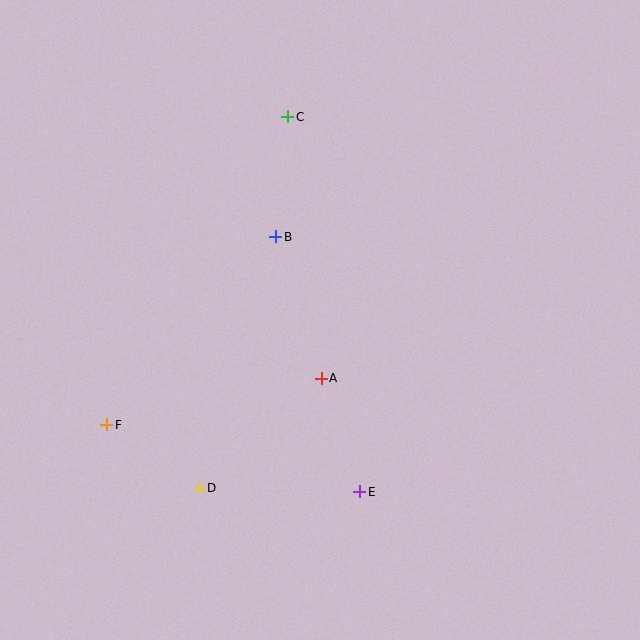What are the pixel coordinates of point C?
Point C is at (288, 117).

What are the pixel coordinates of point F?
Point F is at (107, 425).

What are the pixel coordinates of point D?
Point D is at (199, 489).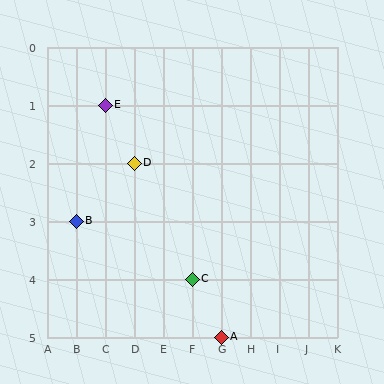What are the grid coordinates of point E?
Point E is at grid coordinates (C, 1).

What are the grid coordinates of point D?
Point D is at grid coordinates (D, 2).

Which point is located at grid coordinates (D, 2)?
Point D is at (D, 2).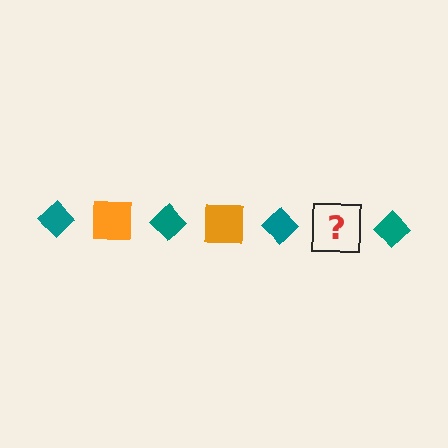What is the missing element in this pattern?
The missing element is an orange square.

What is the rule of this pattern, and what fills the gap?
The rule is that the pattern alternates between teal diamond and orange square. The gap should be filled with an orange square.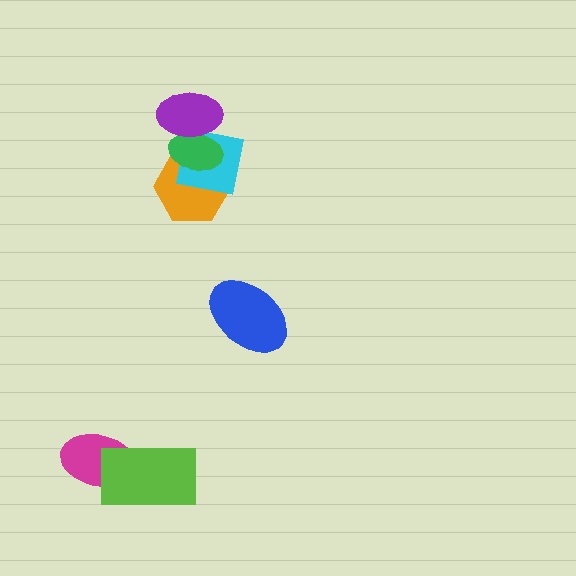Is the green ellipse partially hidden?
Yes, it is partially covered by another shape.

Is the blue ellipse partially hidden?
No, no other shape covers it.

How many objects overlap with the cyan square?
3 objects overlap with the cyan square.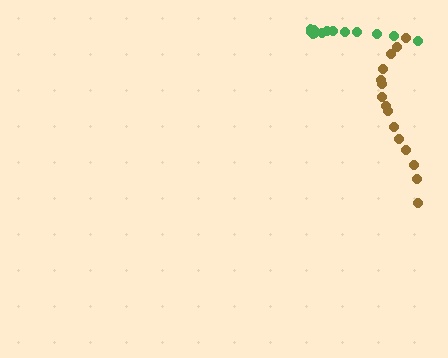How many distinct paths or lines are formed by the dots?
There are 2 distinct paths.